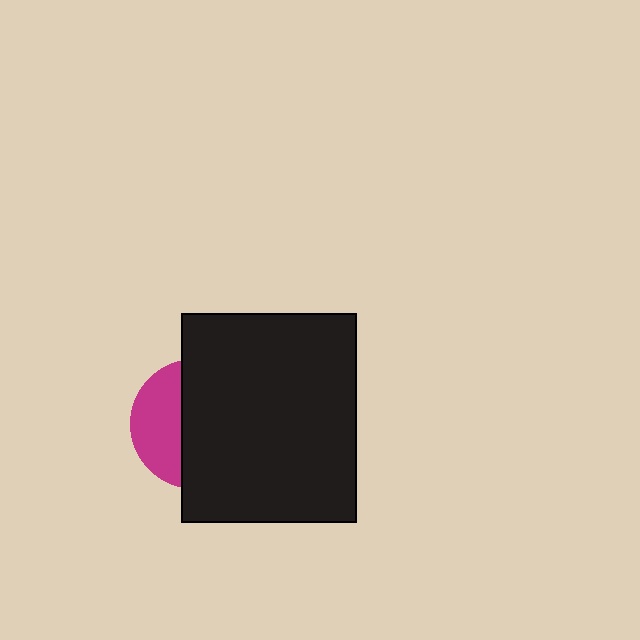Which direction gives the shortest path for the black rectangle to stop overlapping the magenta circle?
Moving right gives the shortest separation.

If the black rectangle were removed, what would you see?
You would see the complete magenta circle.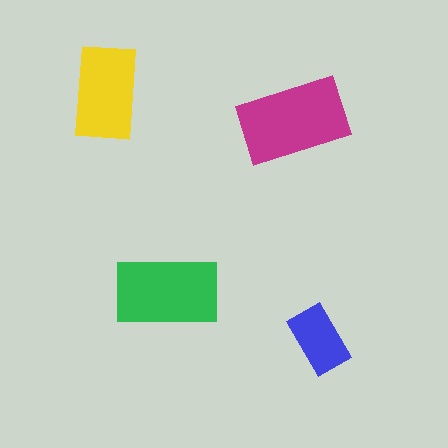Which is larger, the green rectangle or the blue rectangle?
The green one.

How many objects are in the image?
There are 4 objects in the image.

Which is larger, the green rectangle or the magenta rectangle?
The magenta one.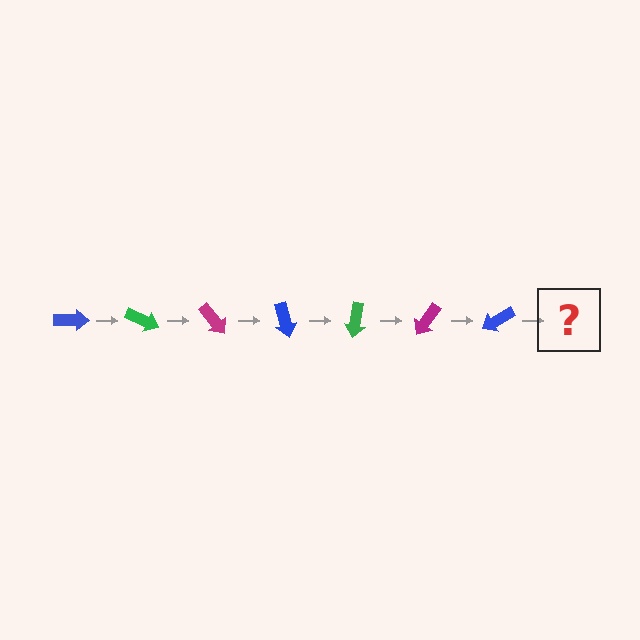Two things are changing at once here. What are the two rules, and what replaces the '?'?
The two rules are that it rotates 25 degrees each step and the color cycles through blue, green, and magenta. The '?' should be a green arrow, rotated 175 degrees from the start.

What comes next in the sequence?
The next element should be a green arrow, rotated 175 degrees from the start.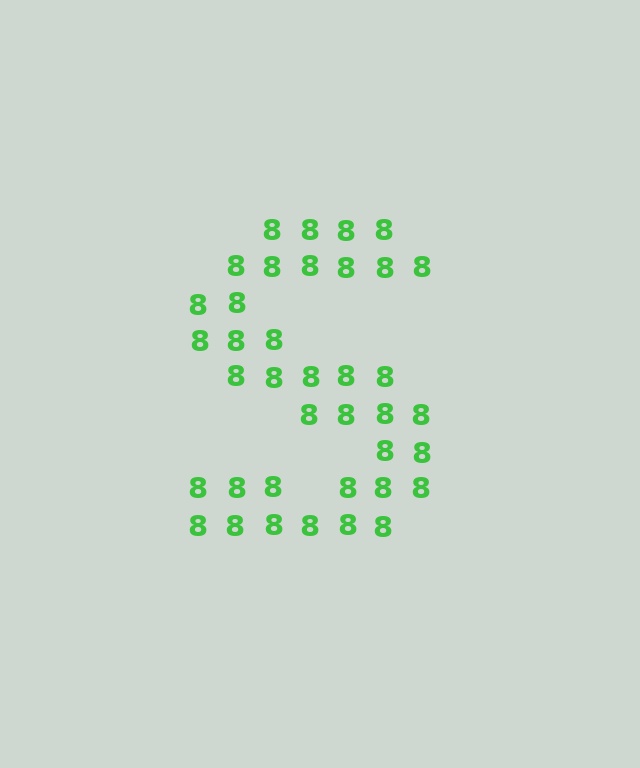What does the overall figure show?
The overall figure shows the letter S.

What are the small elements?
The small elements are digit 8's.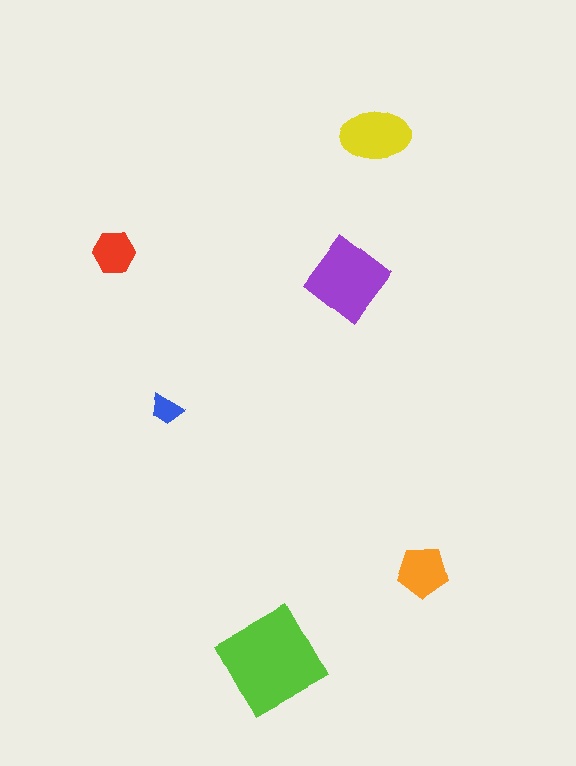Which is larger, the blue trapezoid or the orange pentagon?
The orange pentagon.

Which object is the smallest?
The blue trapezoid.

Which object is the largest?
The lime diamond.